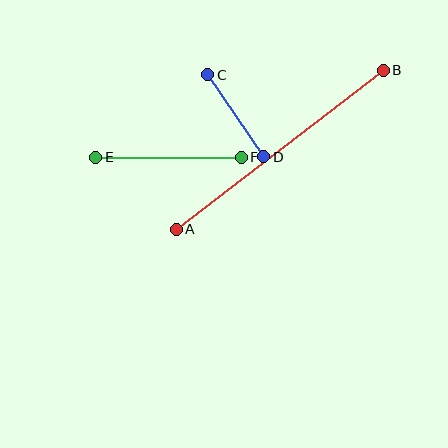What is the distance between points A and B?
The distance is approximately 261 pixels.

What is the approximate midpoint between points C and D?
The midpoint is at approximately (236, 116) pixels.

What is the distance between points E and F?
The distance is approximately 145 pixels.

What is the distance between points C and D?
The distance is approximately 99 pixels.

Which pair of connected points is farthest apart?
Points A and B are farthest apart.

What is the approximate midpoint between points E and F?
The midpoint is at approximately (168, 157) pixels.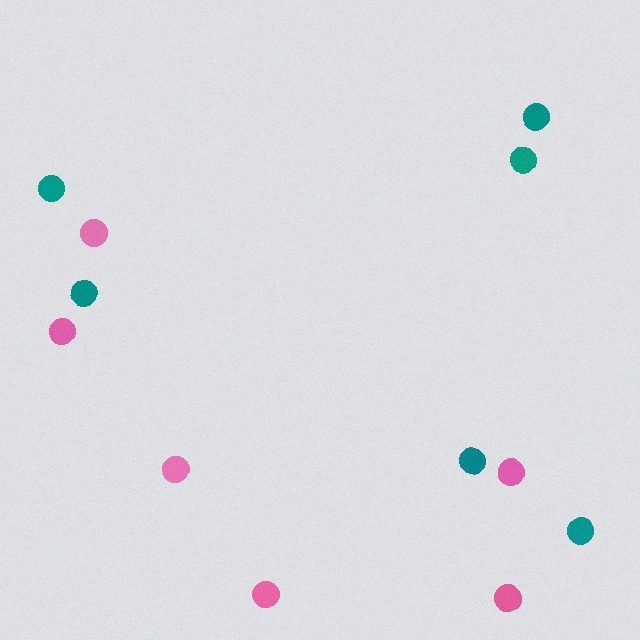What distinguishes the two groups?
There are 2 groups: one group of teal circles (6) and one group of pink circles (6).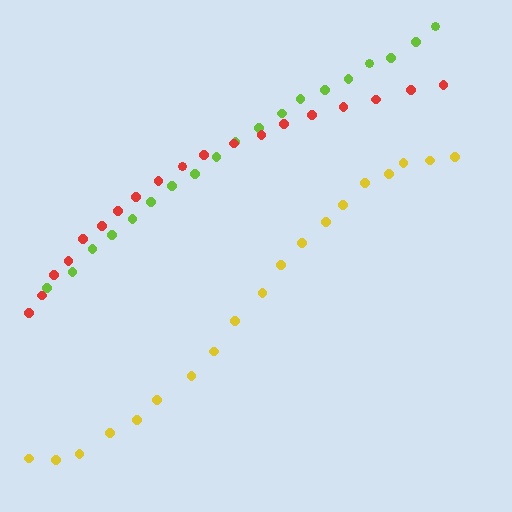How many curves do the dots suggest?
There are 3 distinct paths.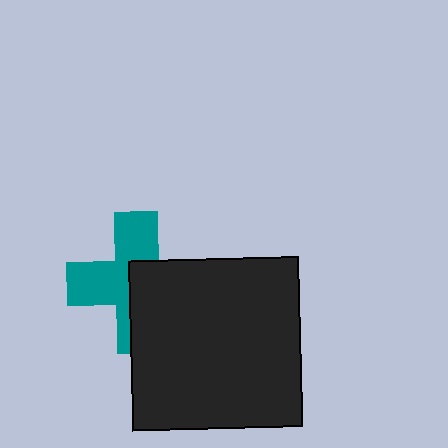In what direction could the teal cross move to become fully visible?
The teal cross could move toward the upper-left. That would shift it out from behind the black square entirely.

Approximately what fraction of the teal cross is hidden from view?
Roughly 48% of the teal cross is hidden behind the black square.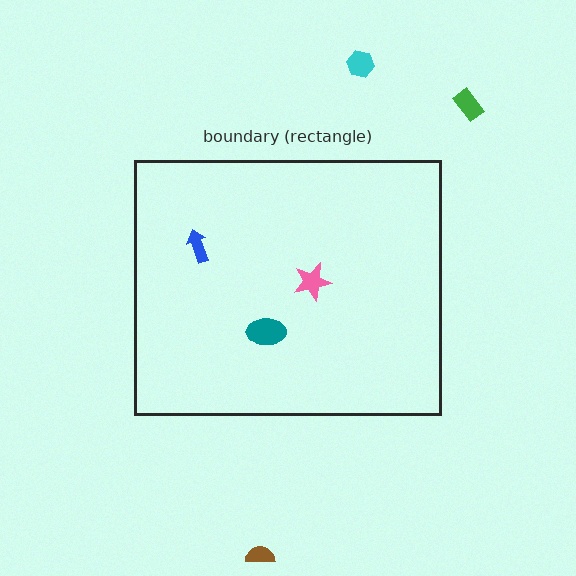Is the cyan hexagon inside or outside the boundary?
Outside.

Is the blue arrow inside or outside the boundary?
Inside.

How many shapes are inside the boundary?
3 inside, 3 outside.